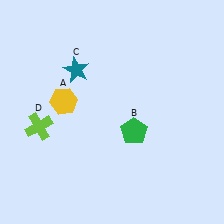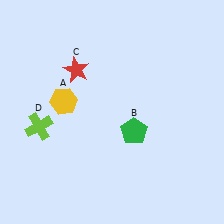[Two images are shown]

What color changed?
The star (C) changed from teal in Image 1 to red in Image 2.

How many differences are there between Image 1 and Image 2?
There is 1 difference between the two images.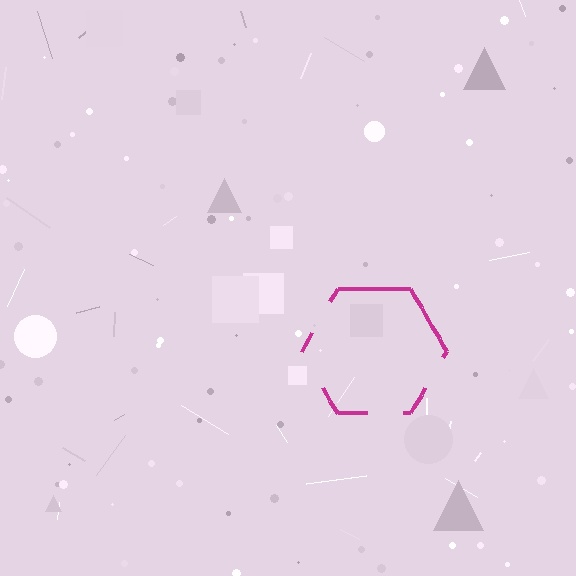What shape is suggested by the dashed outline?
The dashed outline suggests a hexagon.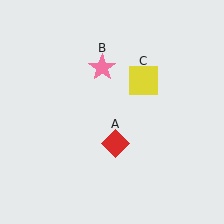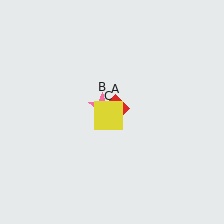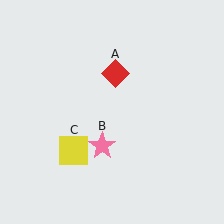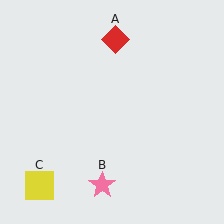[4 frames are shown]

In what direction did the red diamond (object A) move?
The red diamond (object A) moved up.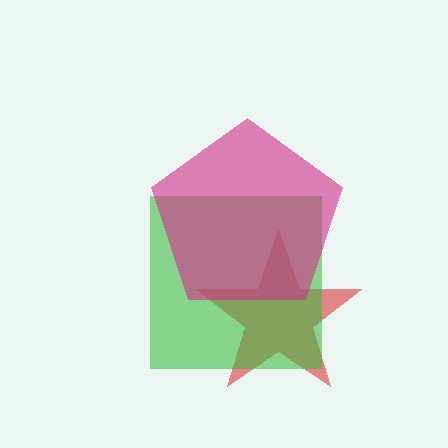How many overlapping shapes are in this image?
There are 3 overlapping shapes in the image.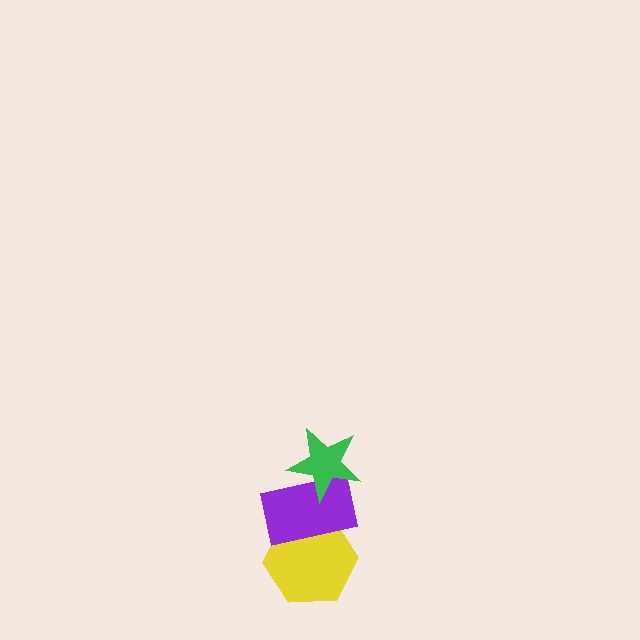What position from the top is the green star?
The green star is 1st from the top.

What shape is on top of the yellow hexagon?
The purple rectangle is on top of the yellow hexagon.